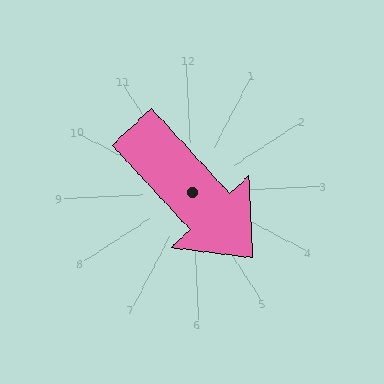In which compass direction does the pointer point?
Southeast.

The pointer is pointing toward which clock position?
Roughly 5 o'clock.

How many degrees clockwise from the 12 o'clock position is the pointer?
Approximately 140 degrees.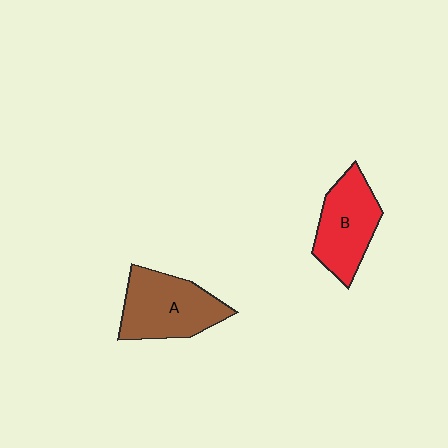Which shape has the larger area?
Shape A (brown).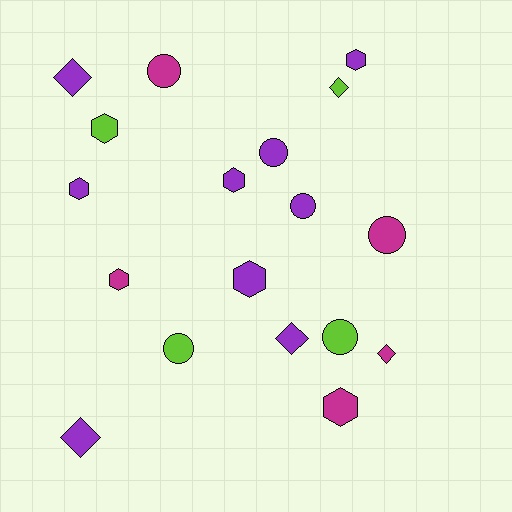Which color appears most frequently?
Purple, with 9 objects.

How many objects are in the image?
There are 18 objects.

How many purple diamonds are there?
There are 3 purple diamonds.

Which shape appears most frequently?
Hexagon, with 7 objects.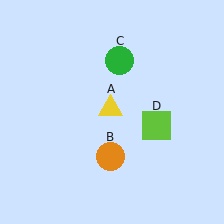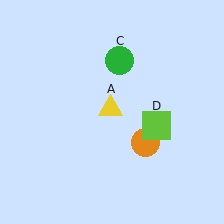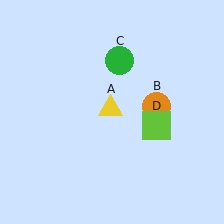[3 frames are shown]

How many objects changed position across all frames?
1 object changed position: orange circle (object B).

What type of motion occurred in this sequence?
The orange circle (object B) rotated counterclockwise around the center of the scene.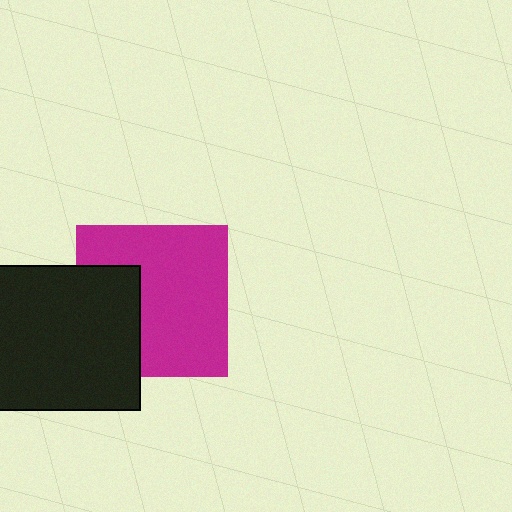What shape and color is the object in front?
The object in front is a black square.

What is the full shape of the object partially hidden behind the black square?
The partially hidden object is a magenta square.